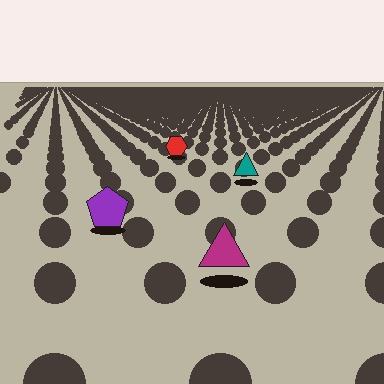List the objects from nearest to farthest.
From nearest to farthest: the magenta triangle, the purple pentagon, the teal triangle, the red hexagon.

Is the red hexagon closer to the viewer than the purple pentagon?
No. The purple pentagon is closer — you can tell from the texture gradient: the ground texture is coarser near it.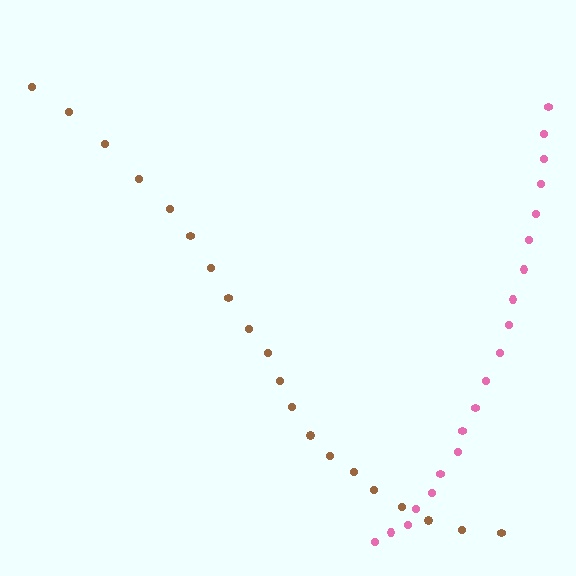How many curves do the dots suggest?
There are 2 distinct paths.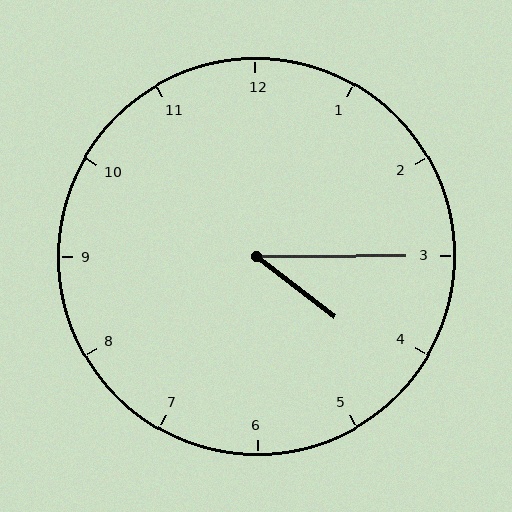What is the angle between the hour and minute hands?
Approximately 38 degrees.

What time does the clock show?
4:15.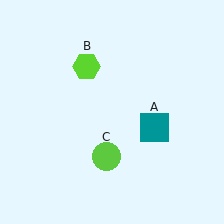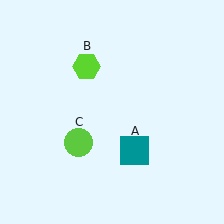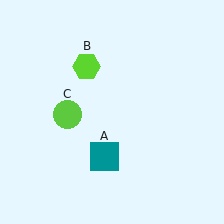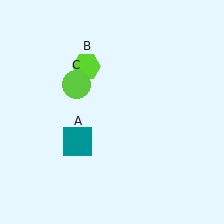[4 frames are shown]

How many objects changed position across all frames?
2 objects changed position: teal square (object A), lime circle (object C).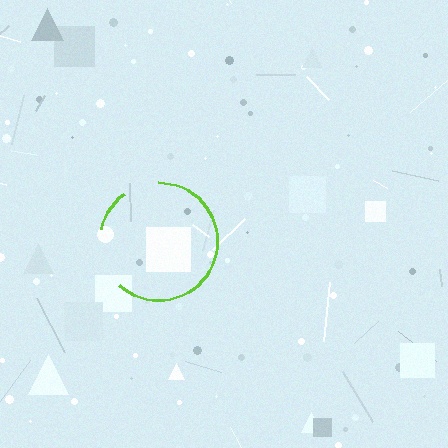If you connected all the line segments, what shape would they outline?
They would outline a circle.